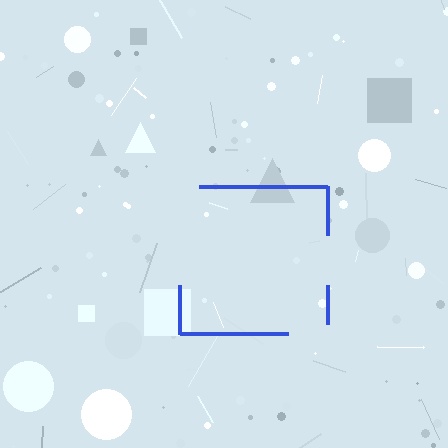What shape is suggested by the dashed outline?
The dashed outline suggests a square.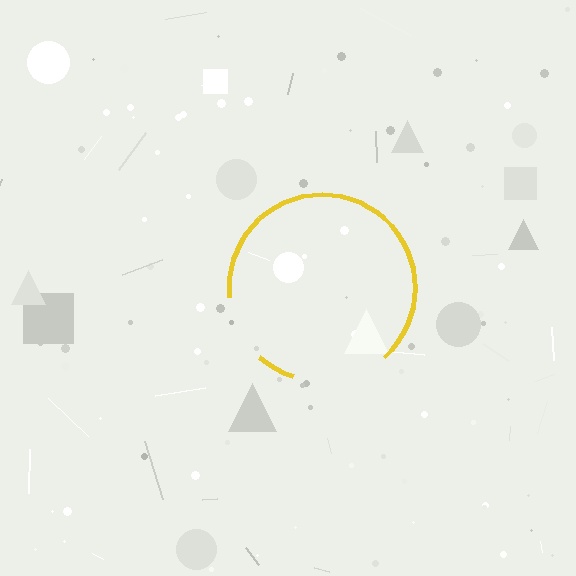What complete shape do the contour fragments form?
The contour fragments form a circle.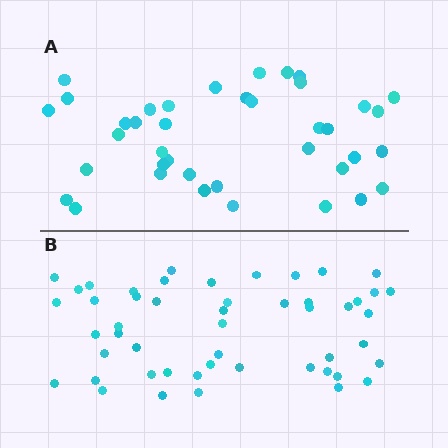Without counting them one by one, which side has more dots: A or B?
Region B (the bottom region) has more dots.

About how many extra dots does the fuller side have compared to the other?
Region B has roughly 12 or so more dots than region A.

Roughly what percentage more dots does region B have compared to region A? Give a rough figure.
About 30% more.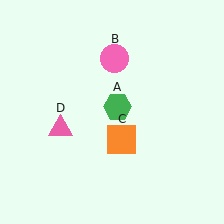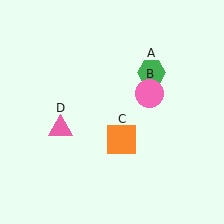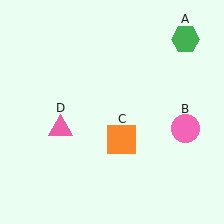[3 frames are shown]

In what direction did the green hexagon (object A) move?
The green hexagon (object A) moved up and to the right.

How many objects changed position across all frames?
2 objects changed position: green hexagon (object A), pink circle (object B).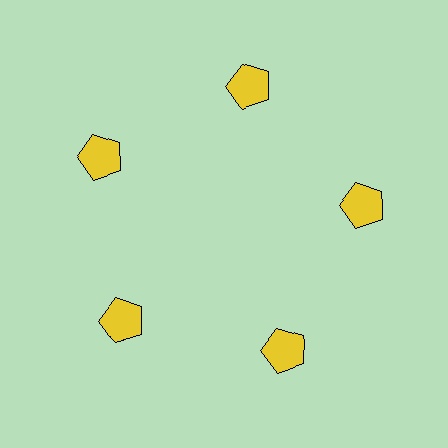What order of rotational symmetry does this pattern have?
This pattern has 5-fold rotational symmetry.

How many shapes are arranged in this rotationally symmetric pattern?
There are 5 shapes, arranged in 5 groups of 1.